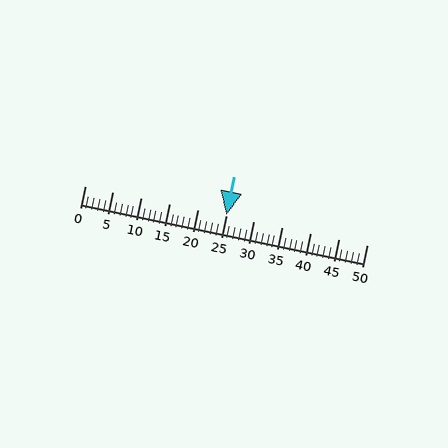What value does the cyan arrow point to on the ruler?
The cyan arrow points to approximately 25.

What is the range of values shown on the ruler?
The ruler shows values from 0 to 50.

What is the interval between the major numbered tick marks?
The major tick marks are spaced 5 units apart.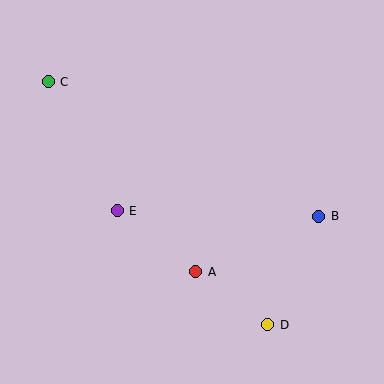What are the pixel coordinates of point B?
Point B is at (319, 216).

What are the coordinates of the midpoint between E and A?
The midpoint between E and A is at (156, 241).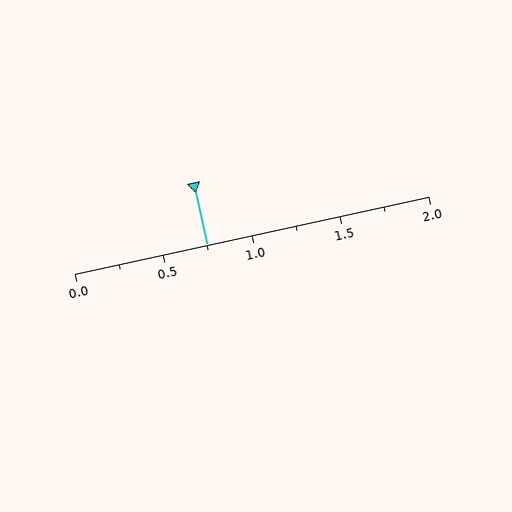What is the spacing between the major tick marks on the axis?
The major ticks are spaced 0.5 apart.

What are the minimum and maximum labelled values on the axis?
The axis runs from 0.0 to 2.0.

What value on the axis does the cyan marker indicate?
The marker indicates approximately 0.75.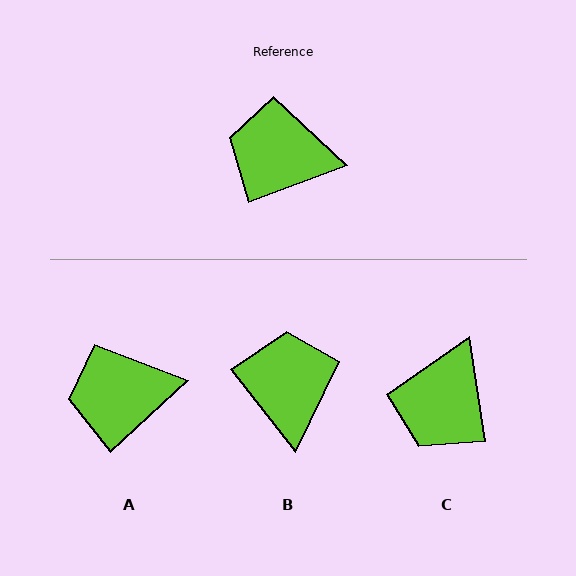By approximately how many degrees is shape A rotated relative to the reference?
Approximately 22 degrees counter-clockwise.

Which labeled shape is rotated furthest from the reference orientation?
C, about 78 degrees away.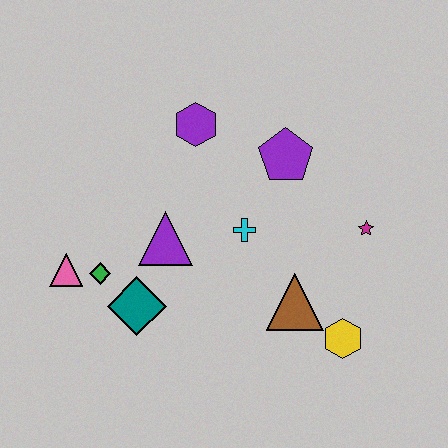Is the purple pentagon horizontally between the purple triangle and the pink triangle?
No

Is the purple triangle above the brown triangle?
Yes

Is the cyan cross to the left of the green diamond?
No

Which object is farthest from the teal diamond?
The magenta star is farthest from the teal diamond.